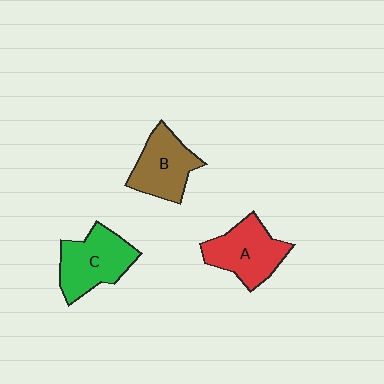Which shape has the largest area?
Shape C (green).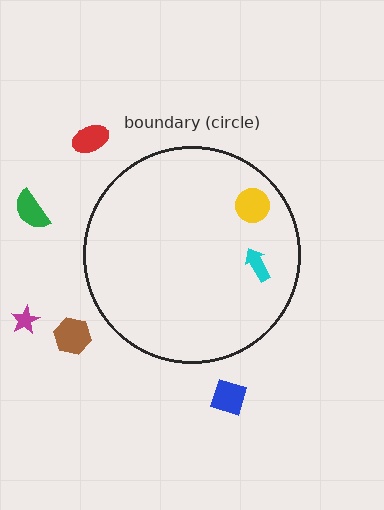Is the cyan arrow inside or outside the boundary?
Inside.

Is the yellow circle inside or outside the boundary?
Inside.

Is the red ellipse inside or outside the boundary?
Outside.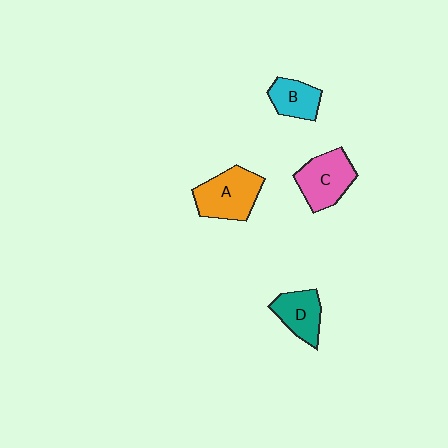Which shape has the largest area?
Shape A (orange).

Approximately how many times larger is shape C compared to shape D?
Approximately 1.3 times.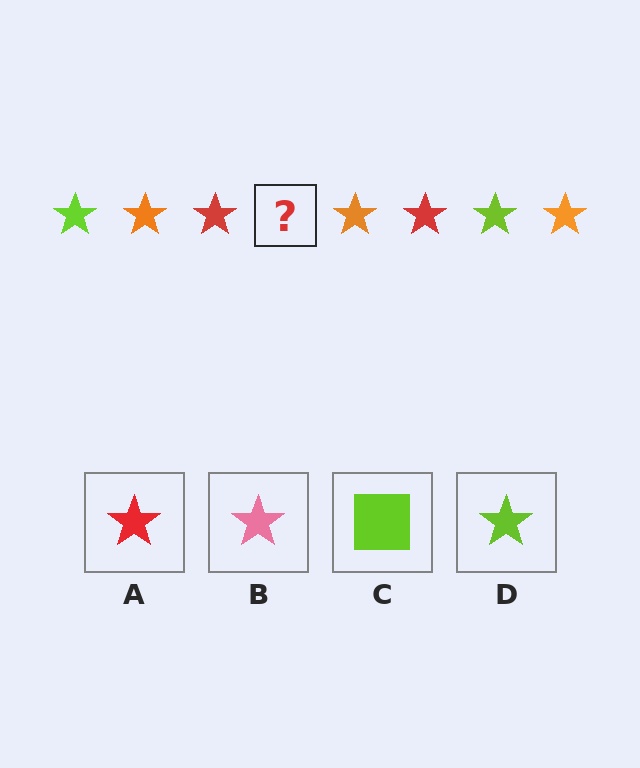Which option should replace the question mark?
Option D.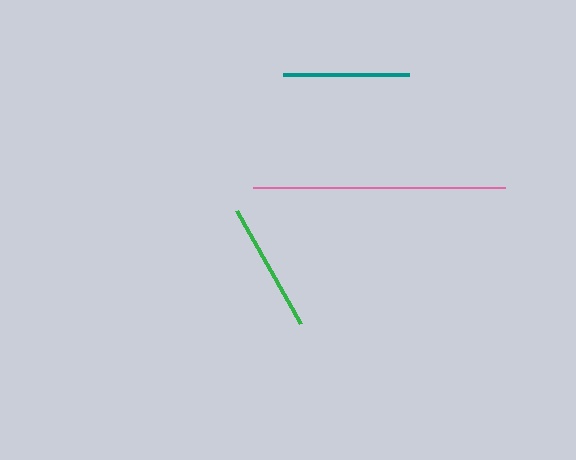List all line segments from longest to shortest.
From longest to shortest: pink, green, teal.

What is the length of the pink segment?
The pink segment is approximately 252 pixels long.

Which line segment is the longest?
The pink line is the longest at approximately 252 pixels.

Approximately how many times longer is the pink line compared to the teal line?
The pink line is approximately 2.0 times the length of the teal line.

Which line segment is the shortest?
The teal line is the shortest at approximately 126 pixels.